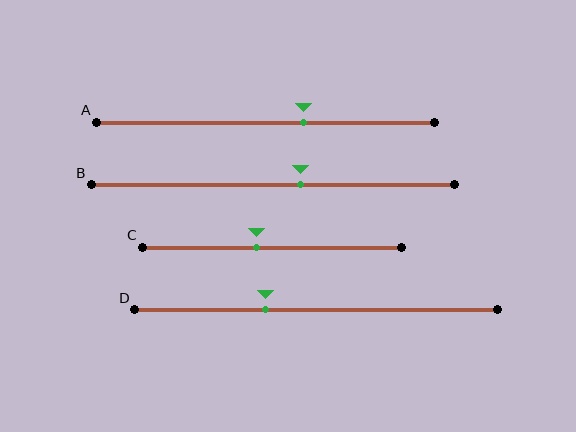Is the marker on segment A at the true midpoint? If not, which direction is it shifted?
No, the marker on segment A is shifted to the right by about 11% of the segment length.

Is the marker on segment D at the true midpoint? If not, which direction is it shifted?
No, the marker on segment D is shifted to the left by about 14% of the segment length.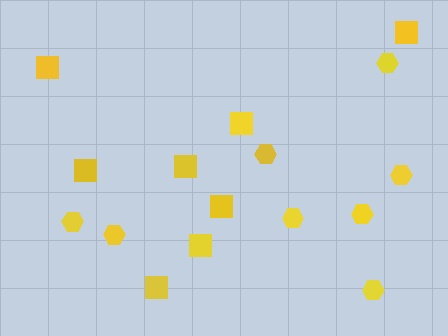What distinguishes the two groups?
There are 2 groups: one group of hexagons (8) and one group of squares (8).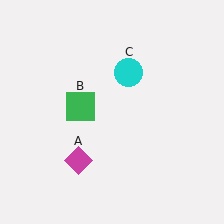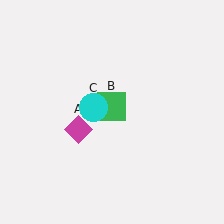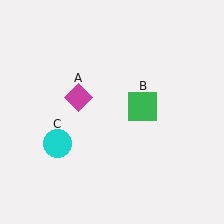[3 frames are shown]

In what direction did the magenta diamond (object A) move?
The magenta diamond (object A) moved up.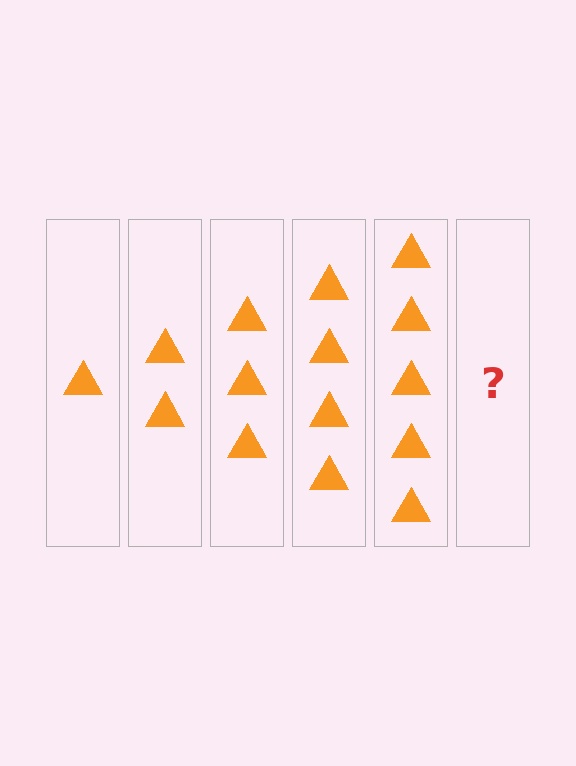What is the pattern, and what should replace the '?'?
The pattern is that each step adds one more triangle. The '?' should be 6 triangles.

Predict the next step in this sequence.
The next step is 6 triangles.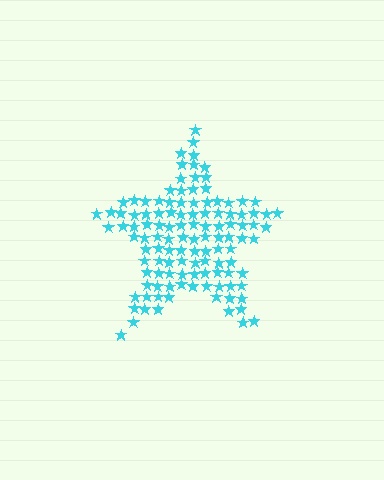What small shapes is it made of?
It is made of small stars.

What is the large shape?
The large shape is a star.